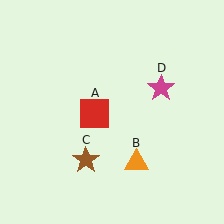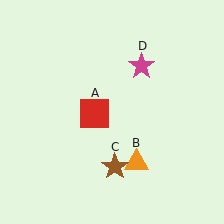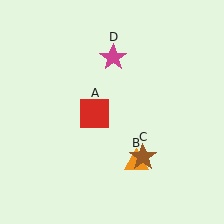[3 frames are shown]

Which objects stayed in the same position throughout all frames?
Red square (object A) and orange triangle (object B) remained stationary.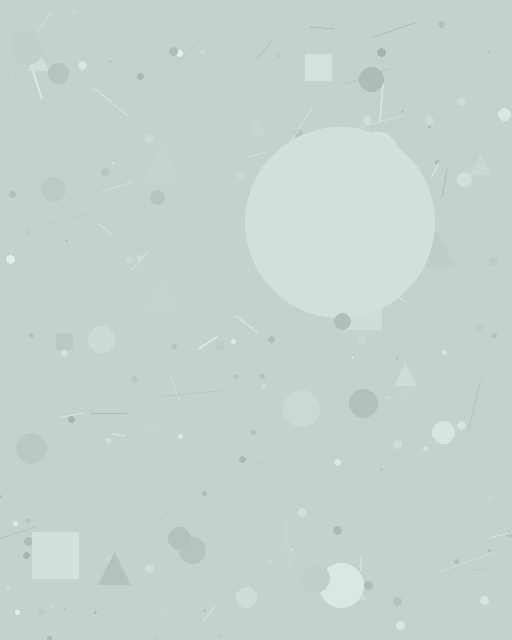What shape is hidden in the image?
A circle is hidden in the image.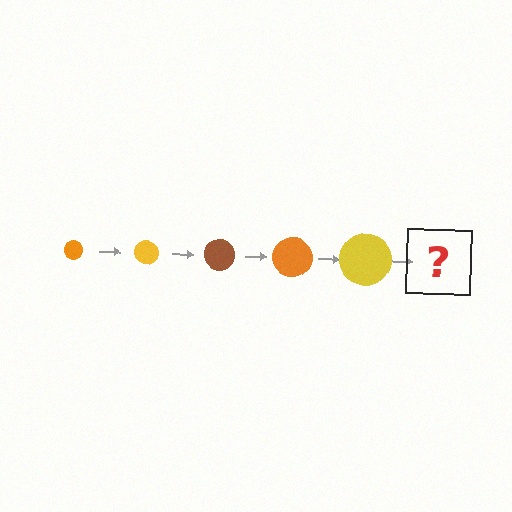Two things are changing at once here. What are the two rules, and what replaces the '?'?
The two rules are that the circle grows larger each step and the color cycles through orange, yellow, and brown. The '?' should be a brown circle, larger than the previous one.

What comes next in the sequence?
The next element should be a brown circle, larger than the previous one.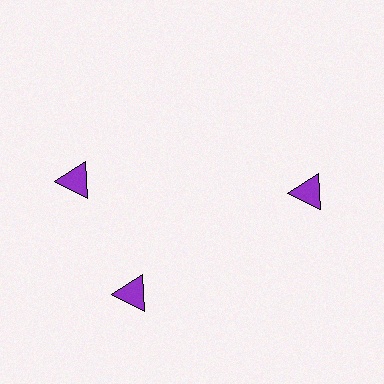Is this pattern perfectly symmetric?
No. The 3 purple triangles are arranged in a ring, but one element near the 11 o'clock position is rotated out of alignment along the ring, breaking the 3-fold rotational symmetry.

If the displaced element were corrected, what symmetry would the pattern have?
It would have 3-fold rotational symmetry — the pattern would map onto itself every 120 degrees.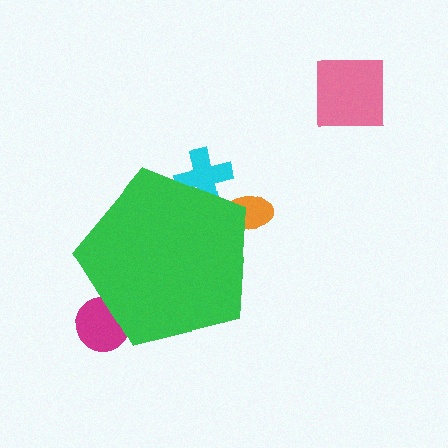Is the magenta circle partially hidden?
Yes, the magenta circle is partially hidden behind the green pentagon.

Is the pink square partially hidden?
No, the pink square is fully visible.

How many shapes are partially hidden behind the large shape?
3 shapes are partially hidden.